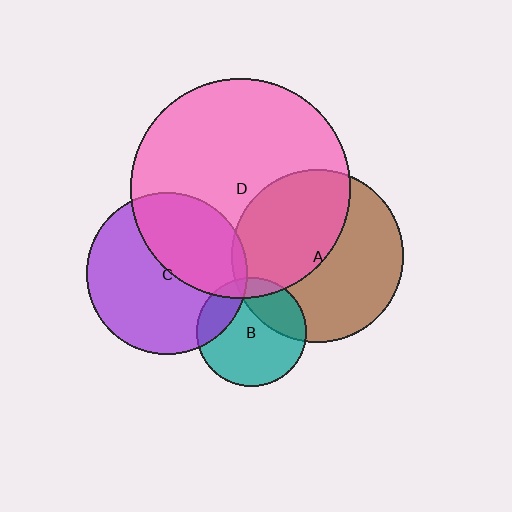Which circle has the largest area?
Circle D (pink).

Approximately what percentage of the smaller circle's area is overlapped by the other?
Approximately 45%.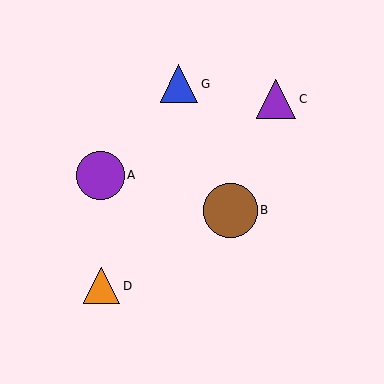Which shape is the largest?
The brown circle (labeled B) is the largest.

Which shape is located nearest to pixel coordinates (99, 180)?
The purple circle (labeled A) at (100, 175) is nearest to that location.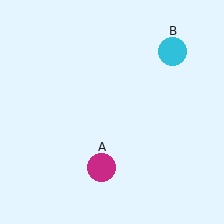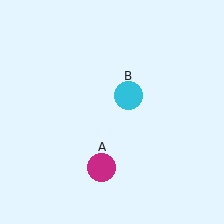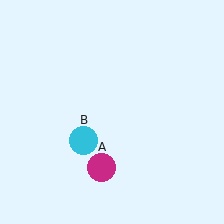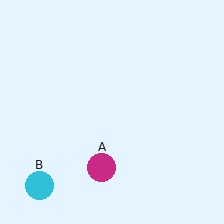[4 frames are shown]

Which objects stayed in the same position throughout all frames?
Magenta circle (object A) remained stationary.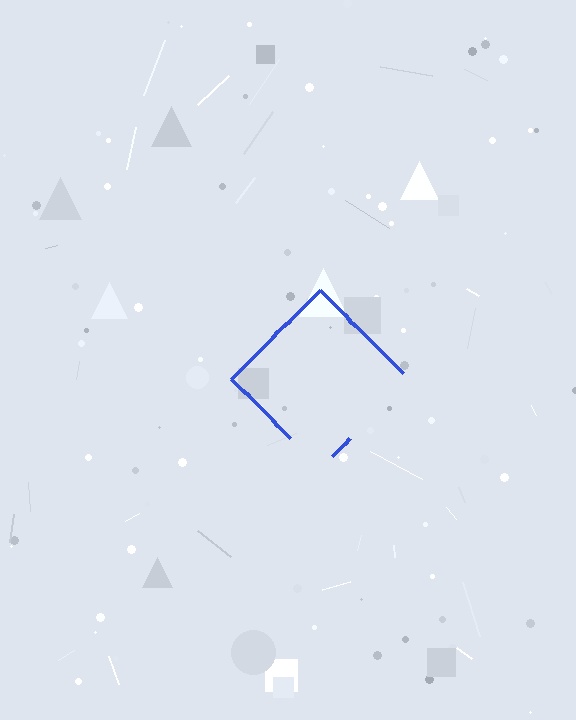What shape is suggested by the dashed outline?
The dashed outline suggests a diamond.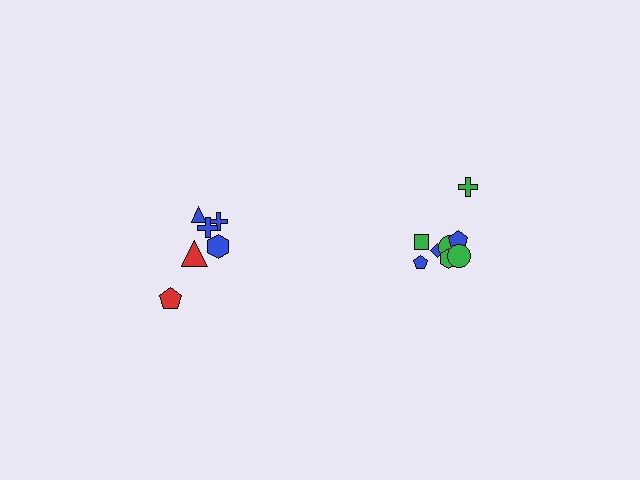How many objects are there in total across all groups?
There are 14 objects.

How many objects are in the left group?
There are 6 objects.